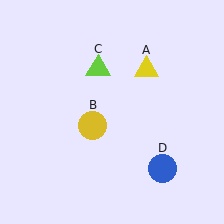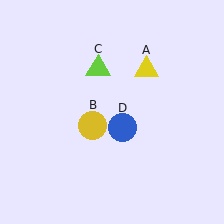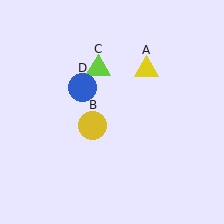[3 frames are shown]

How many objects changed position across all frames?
1 object changed position: blue circle (object D).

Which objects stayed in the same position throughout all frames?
Yellow triangle (object A) and yellow circle (object B) and lime triangle (object C) remained stationary.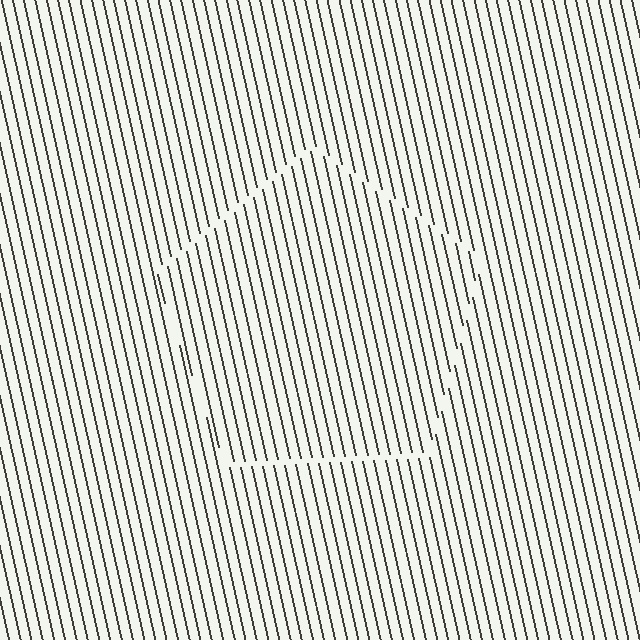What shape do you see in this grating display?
An illusory pentagon. The interior of the shape contains the same grating, shifted by half a period — the contour is defined by the phase discontinuity where line-ends from the inner and outer gratings abut.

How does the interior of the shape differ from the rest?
The interior of the shape contains the same grating, shifted by half a period — the contour is defined by the phase discontinuity where line-ends from the inner and outer gratings abut.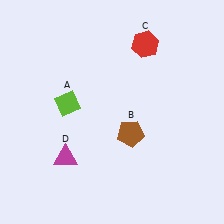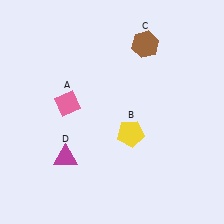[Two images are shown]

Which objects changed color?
A changed from lime to pink. B changed from brown to yellow. C changed from red to brown.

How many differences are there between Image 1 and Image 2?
There are 3 differences between the two images.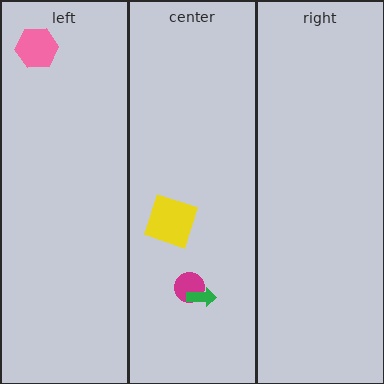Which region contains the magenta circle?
The center region.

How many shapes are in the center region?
3.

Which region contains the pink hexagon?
The left region.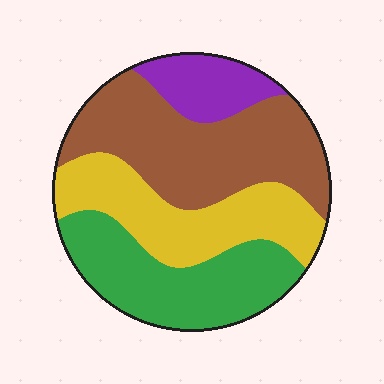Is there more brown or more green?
Brown.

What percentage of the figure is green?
Green takes up between a quarter and a half of the figure.